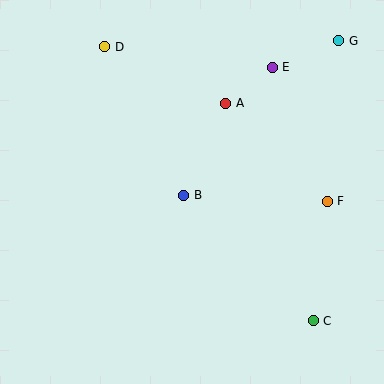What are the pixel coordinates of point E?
Point E is at (272, 67).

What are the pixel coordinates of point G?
Point G is at (339, 41).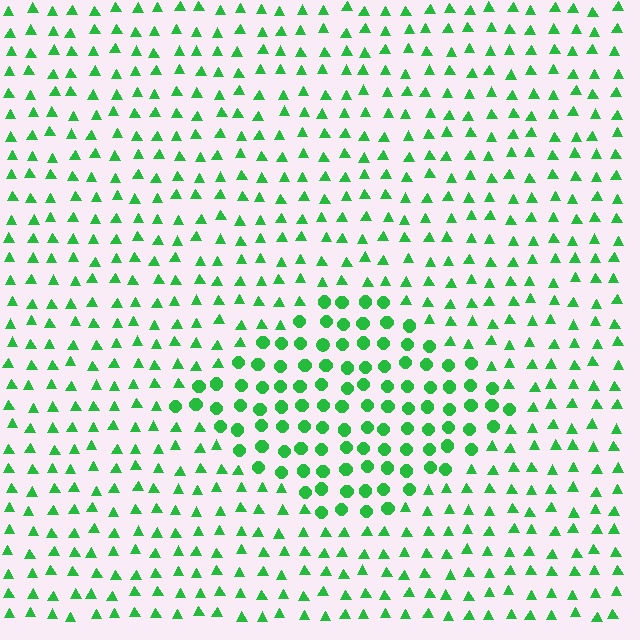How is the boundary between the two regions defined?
The boundary is defined by a change in element shape: circles inside vs. triangles outside. All elements share the same color and spacing.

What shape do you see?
I see a diamond.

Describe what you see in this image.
The image is filled with small green elements arranged in a uniform grid. A diamond-shaped region contains circles, while the surrounding area contains triangles. The boundary is defined purely by the change in element shape.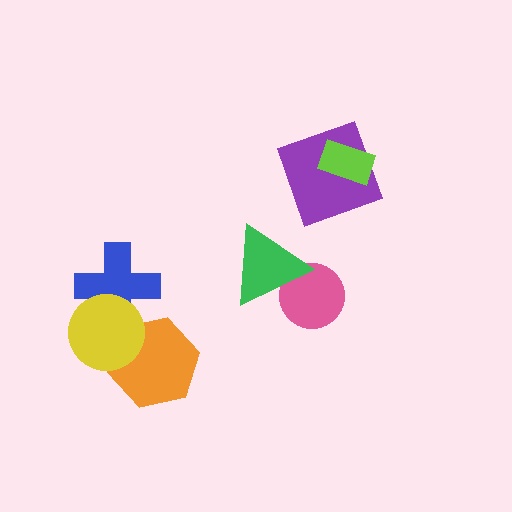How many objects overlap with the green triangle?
1 object overlaps with the green triangle.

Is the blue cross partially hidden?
Yes, it is partially covered by another shape.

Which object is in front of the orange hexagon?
The yellow circle is in front of the orange hexagon.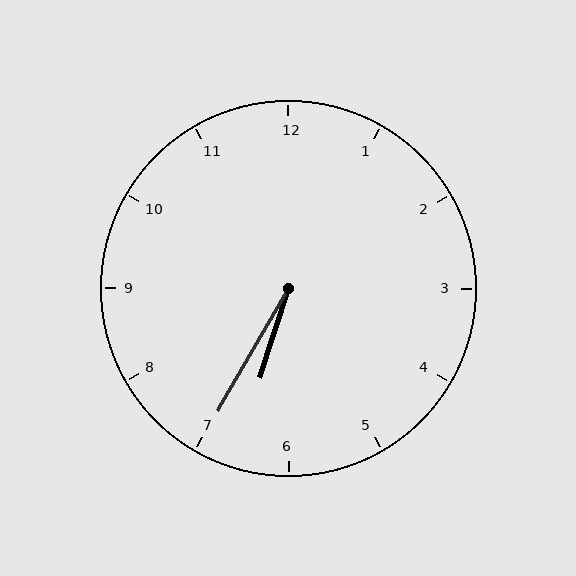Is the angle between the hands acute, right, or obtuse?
It is acute.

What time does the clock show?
6:35.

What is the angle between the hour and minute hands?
Approximately 12 degrees.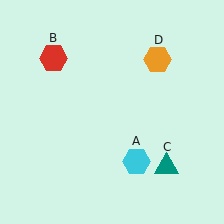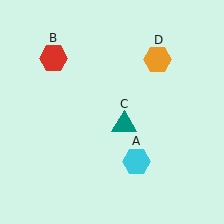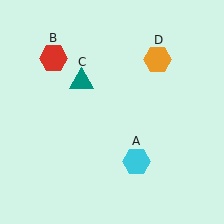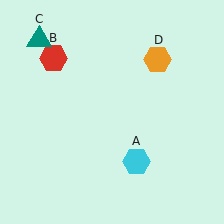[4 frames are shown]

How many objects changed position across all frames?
1 object changed position: teal triangle (object C).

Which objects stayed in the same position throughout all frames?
Cyan hexagon (object A) and red hexagon (object B) and orange hexagon (object D) remained stationary.